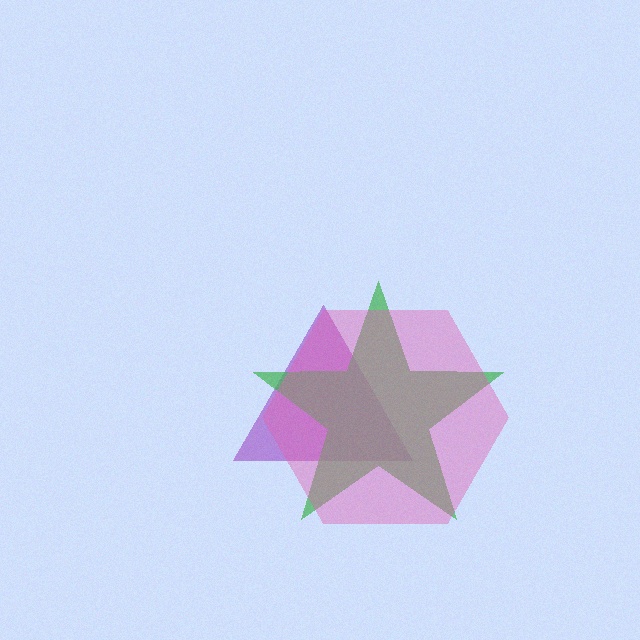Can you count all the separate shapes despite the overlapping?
Yes, there are 3 separate shapes.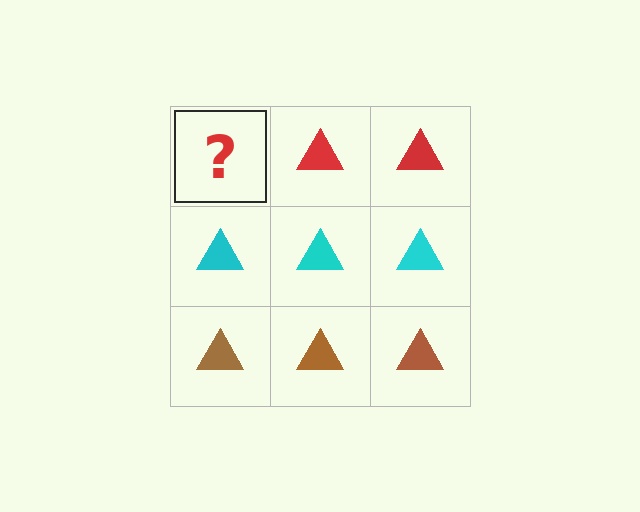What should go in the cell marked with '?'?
The missing cell should contain a red triangle.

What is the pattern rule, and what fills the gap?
The rule is that each row has a consistent color. The gap should be filled with a red triangle.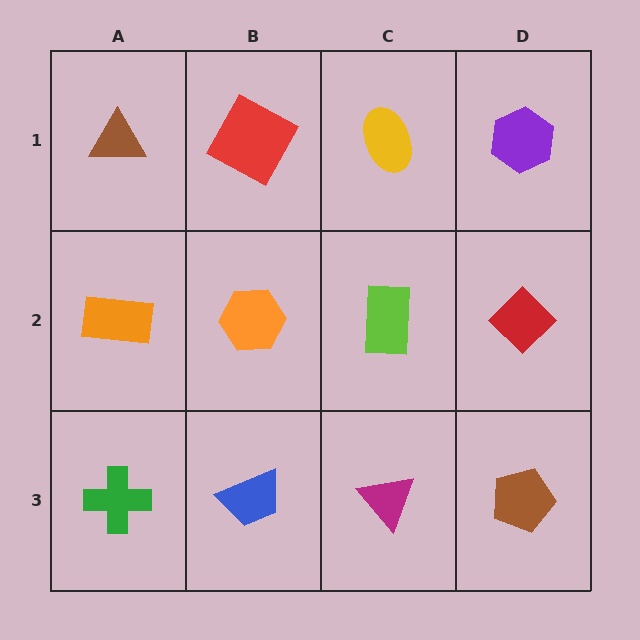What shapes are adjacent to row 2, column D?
A purple hexagon (row 1, column D), a brown pentagon (row 3, column D), a lime rectangle (row 2, column C).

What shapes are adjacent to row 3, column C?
A lime rectangle (row 2, column C), a blue trapezoid (row 3, column B), a brown pentagon (row 3, column D).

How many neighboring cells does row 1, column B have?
3.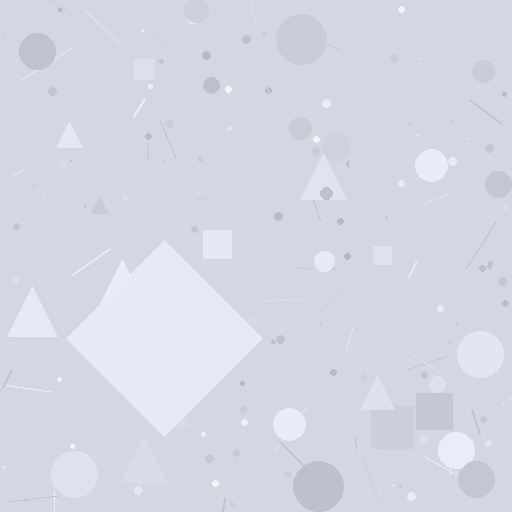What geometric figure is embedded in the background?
A diamond is embedded in the background.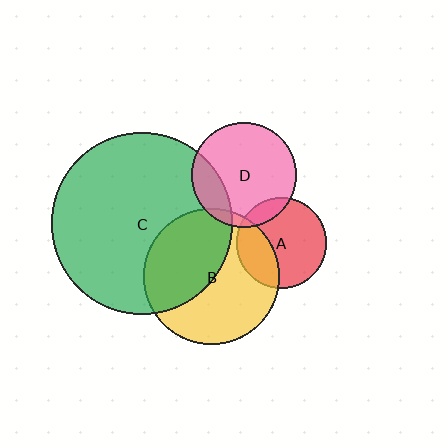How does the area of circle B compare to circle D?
Approximately 1.7 times.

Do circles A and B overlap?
Yes.